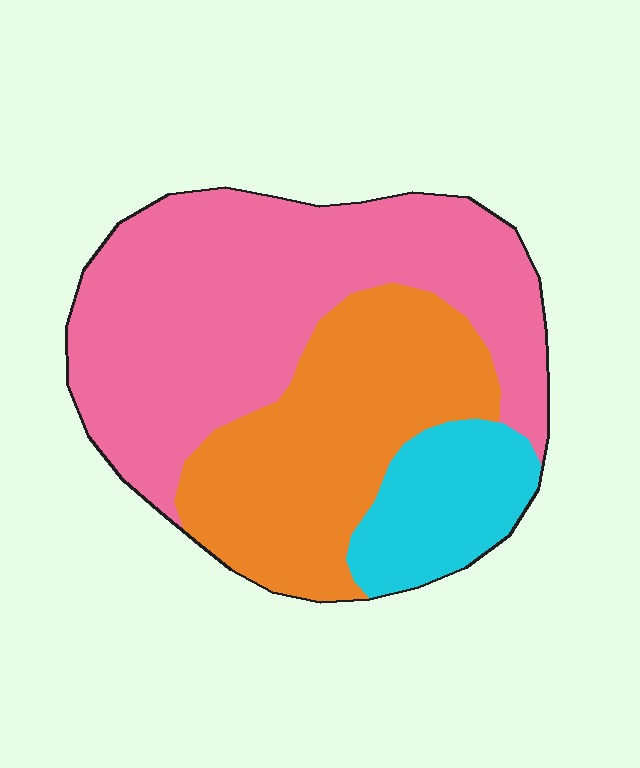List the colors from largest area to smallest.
From largest to smallest: pink, orange, cyan.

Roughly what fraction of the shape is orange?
Orange takes up about one third (1/3) of the shape.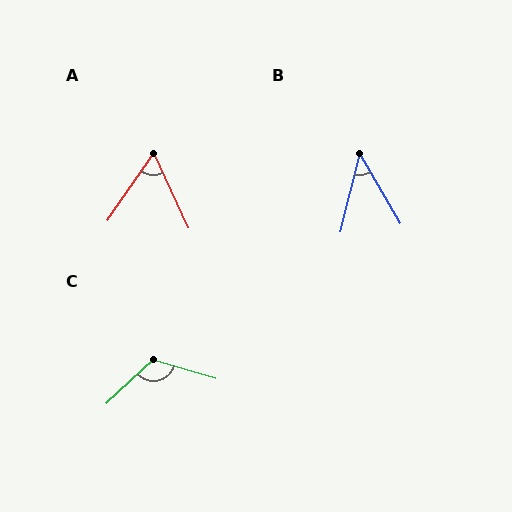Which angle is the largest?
C, at approximately 120 degrees.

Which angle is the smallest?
B, at approximately 44 degrees.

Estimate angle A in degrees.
Approximately 60 degrees.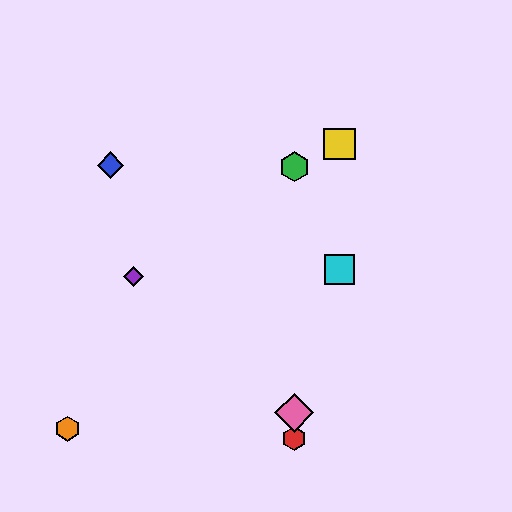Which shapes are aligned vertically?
The red hexagon, the green hexagon, the pink diamond are aligned vertically.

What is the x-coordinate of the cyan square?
The cyan square is at x≈339.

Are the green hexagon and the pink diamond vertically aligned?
Yes, both are at x≈294.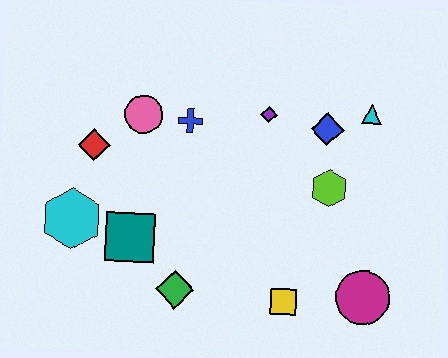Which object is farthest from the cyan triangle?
The cyan hexagon is farthest from the cyan triangle.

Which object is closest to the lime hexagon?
The blue diamond is closest to the lime hexagon.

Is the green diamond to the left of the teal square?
No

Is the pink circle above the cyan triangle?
No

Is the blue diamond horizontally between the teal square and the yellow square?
No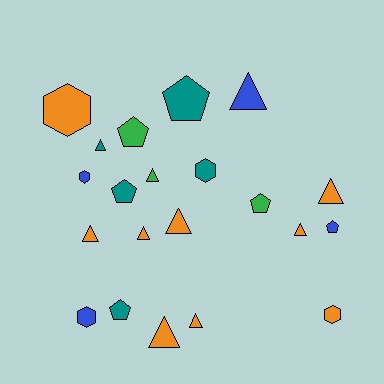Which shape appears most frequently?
Triangle, with 10 objects.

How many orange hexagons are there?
There are 2 orange hexagons.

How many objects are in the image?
There are 21 objects.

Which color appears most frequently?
Orange, with 9 objects.